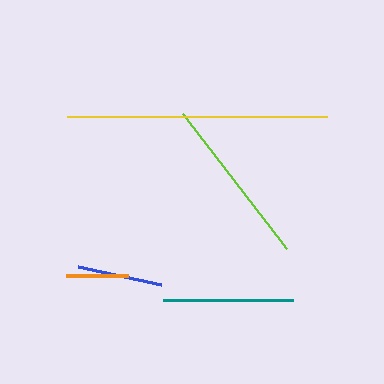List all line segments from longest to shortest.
From longest to shortest: yellow, lime, teal, blue, orange.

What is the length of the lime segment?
The lime segment is approximately 170 pixels long.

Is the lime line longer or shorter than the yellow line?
The yellow line is longer than the lime line.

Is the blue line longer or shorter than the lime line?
The lime line is longer than the blue line.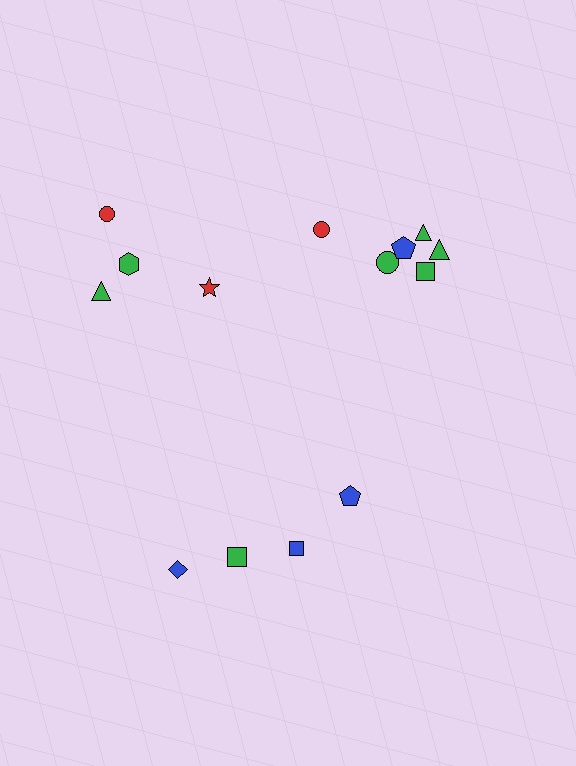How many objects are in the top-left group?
There are 4 objects.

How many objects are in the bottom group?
There are 4 objects.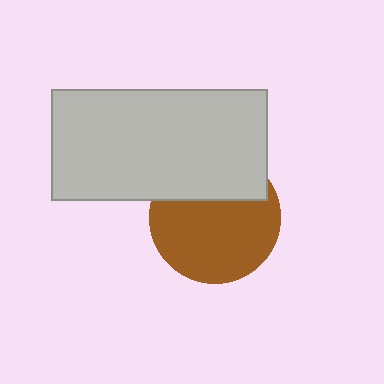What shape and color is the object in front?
The object in front is a light gray rectangle.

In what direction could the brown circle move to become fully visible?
The brown circle could move down. That would shift it out from behind the light gray rectangle entirely.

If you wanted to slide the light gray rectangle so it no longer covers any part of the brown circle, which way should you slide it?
Slide it up — that is the most direct way to separate the two shapes.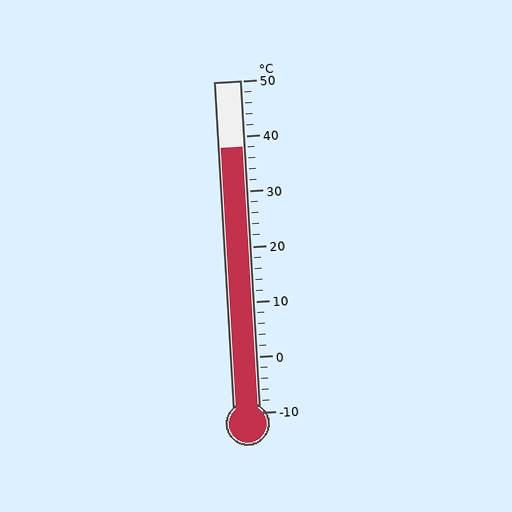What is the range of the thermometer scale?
The thermometer scale ranges from -10°C to 50°C.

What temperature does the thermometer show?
The thermometer shows approximately 38°C.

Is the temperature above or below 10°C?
The temperature is above 10°C.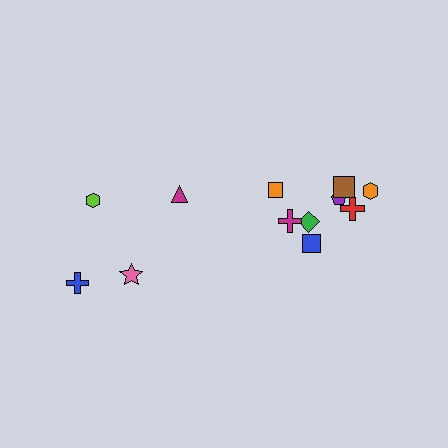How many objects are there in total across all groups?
There are 12 objects.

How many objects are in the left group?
There are 4 objects.